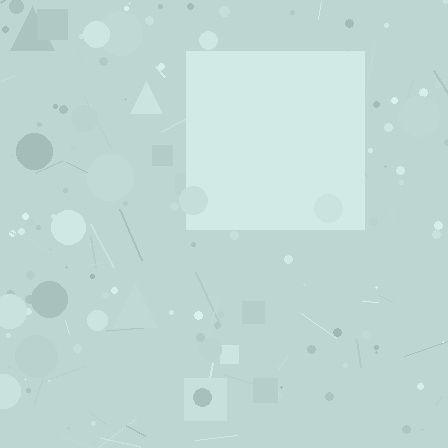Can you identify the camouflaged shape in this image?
The camouflaged shape is a square.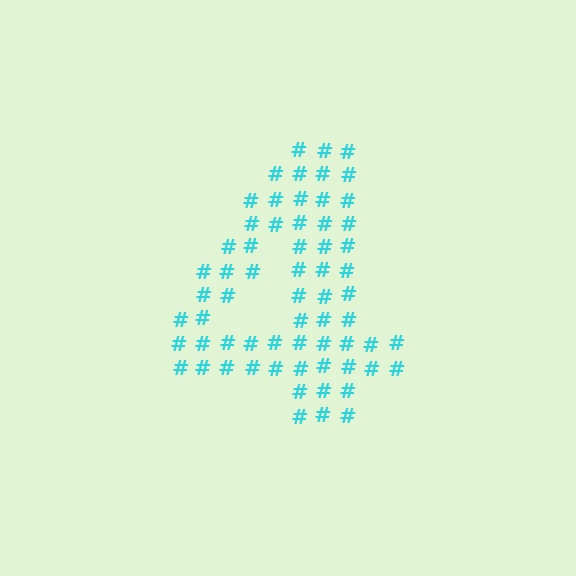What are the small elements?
The small elements are hash symbols.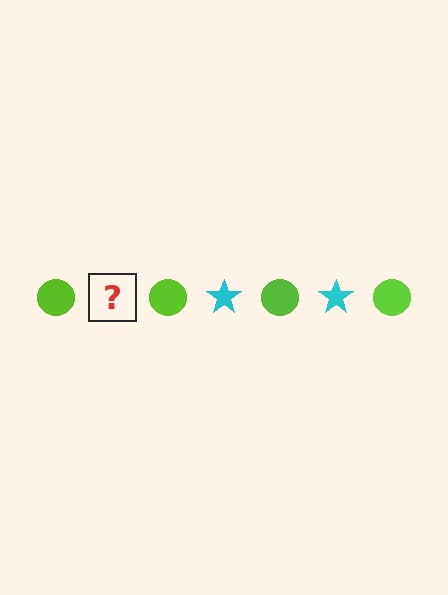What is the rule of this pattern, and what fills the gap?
The rule is that the pattern alternates between lime circle and cyan star. The gap should be filled with a cyan star.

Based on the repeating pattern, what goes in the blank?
The blank should be a cyan star.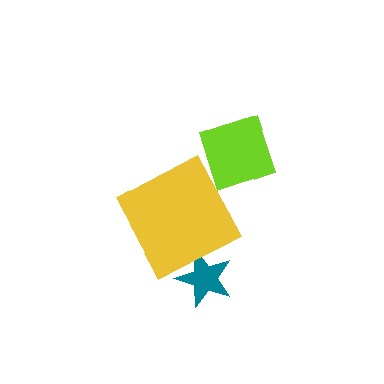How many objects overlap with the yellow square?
1 object overlaps with the yellow square.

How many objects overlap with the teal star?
1 object overlaps with the teal star.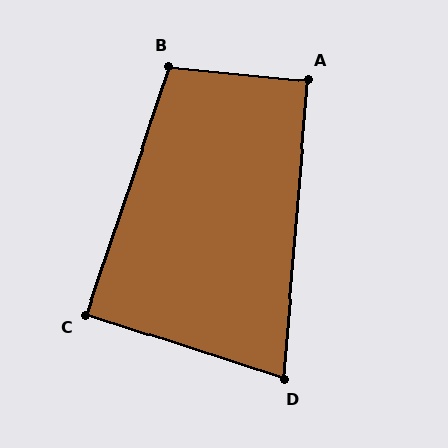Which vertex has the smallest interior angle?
D, at approximately 77 degrees.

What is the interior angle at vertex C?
Approximately 89 degrees (approximately right).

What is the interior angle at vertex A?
Approximately 91 degrees (approximately right).